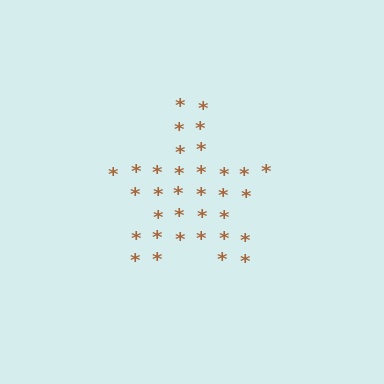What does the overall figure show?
The overall figure shows a star.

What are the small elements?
The small elements are asterisks.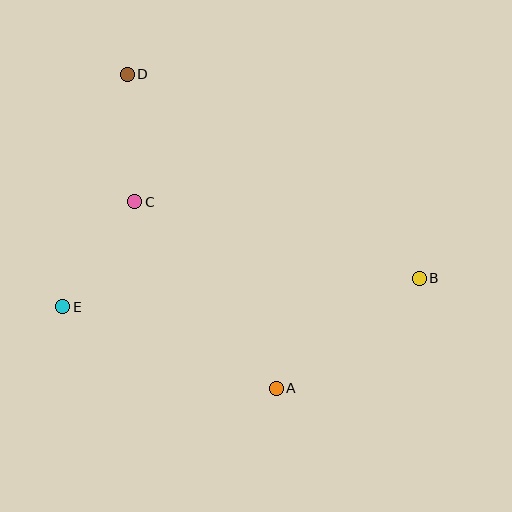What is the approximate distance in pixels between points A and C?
The distance between A and C is approximately 234 pixels.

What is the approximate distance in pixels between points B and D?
The distance between B and D is approximately 356 pixels.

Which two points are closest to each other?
Points C and E are closest to each other.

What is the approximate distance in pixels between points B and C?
The distance between B and C is approximately 295 pixels.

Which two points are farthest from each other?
Points B and E are farthest from each other.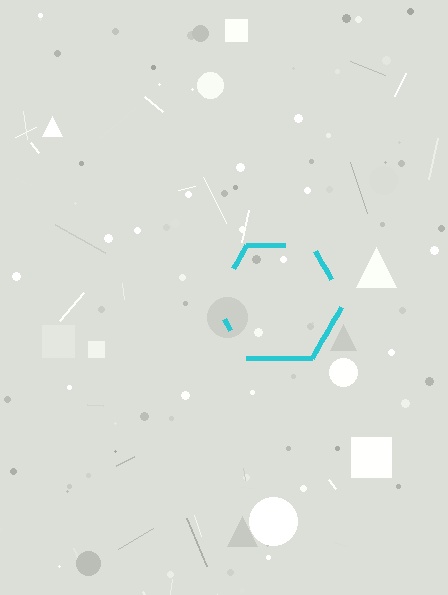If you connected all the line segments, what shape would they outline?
They would outline a hexagon.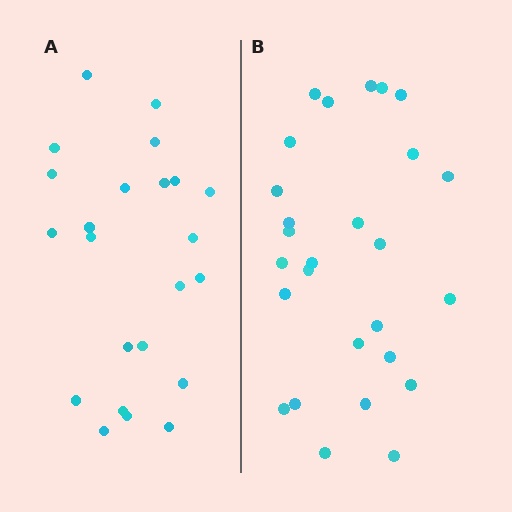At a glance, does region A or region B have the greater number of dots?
Region B (the right region) has more dots.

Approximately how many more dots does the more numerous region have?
Region B has about 4 more dots than region A.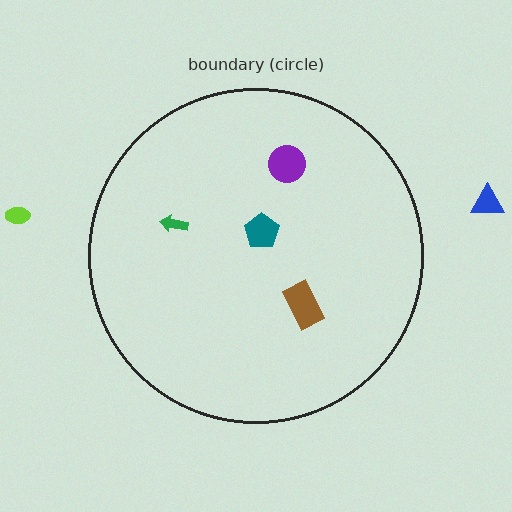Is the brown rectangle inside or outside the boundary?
Inside.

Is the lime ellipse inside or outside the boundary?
Outside.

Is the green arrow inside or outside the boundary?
Inside.